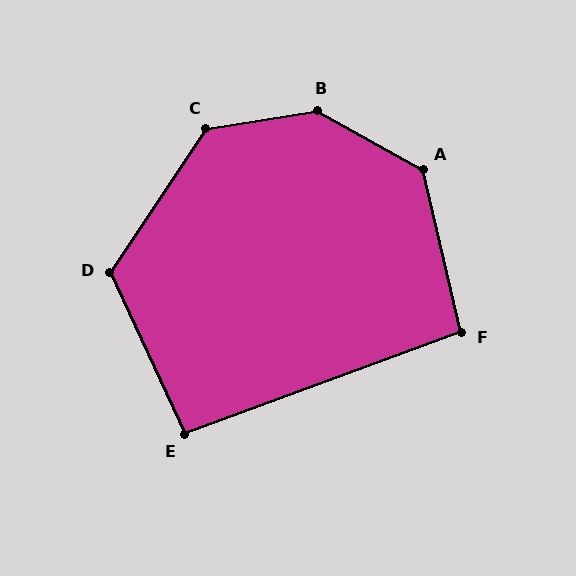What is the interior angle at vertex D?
Approximately 121 degrees (obtuse).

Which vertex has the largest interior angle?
B, at approximately 142 degrees.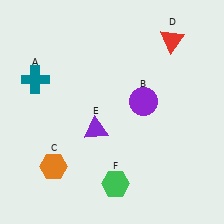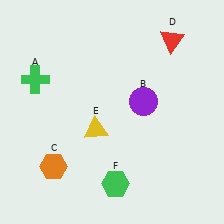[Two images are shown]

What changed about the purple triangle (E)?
In Image 1, E is purple. In Image 2, it changed to yellow.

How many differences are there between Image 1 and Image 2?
There are 2 differences between the two images.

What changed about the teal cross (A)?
In Image 1, A is teal. In Image 2, it changed to green.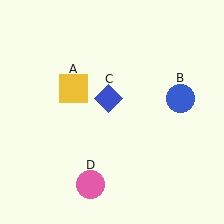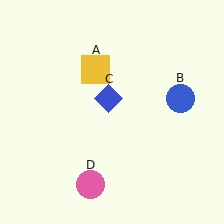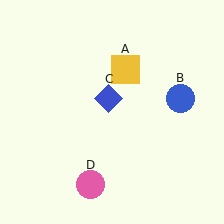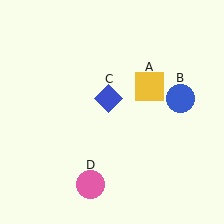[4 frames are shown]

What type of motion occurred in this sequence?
The yellow square (object A) rotated clockwise around the center of the scene.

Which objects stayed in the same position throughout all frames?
Blue circle (object B) and blue diamond (object C) and pink circle (object D) remained stationary.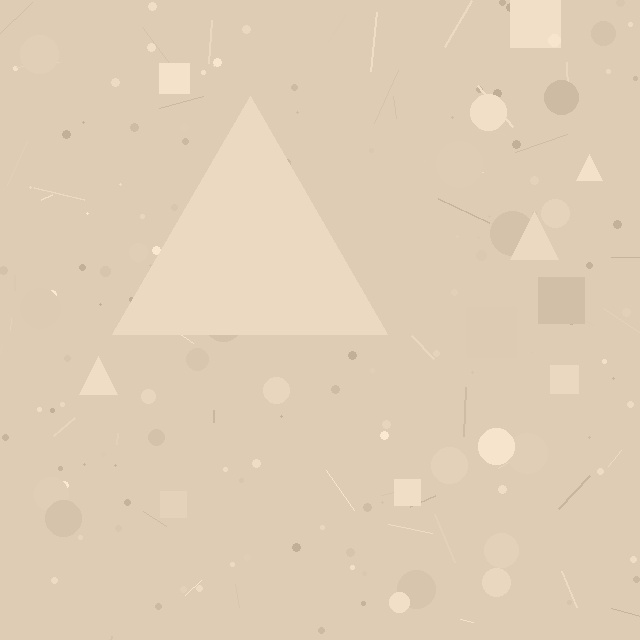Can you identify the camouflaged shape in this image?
The camouflaged shape is a triangle.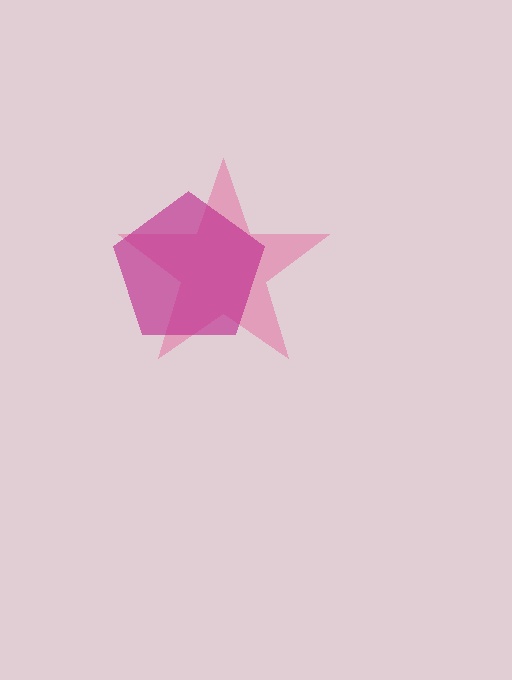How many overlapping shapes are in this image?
There are 2 overlapping shapes in the image.